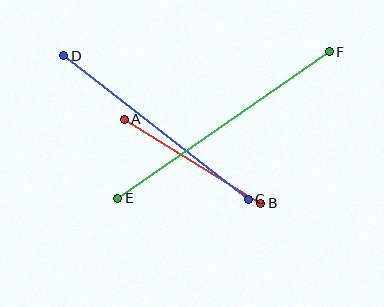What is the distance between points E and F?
The distance is approximately 257 pixels.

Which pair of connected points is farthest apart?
Points E and F are farthest apart.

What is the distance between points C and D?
The distance is approximately 233 pixels.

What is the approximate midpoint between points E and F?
The midpoint is at approximately (224, 125) pixels.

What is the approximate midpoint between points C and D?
The midpoint is at approximately (156, 128) pixels.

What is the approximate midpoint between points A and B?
The midpoint is at approximately (193, 161) pixels.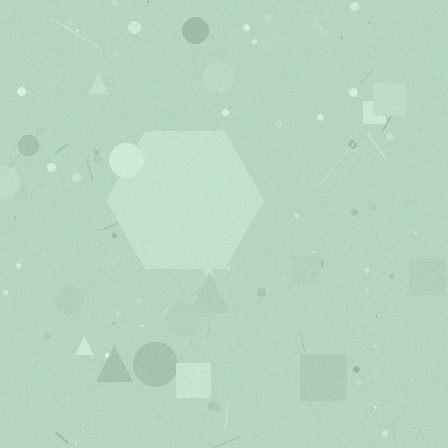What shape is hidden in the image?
A hexagon is hidden in the image.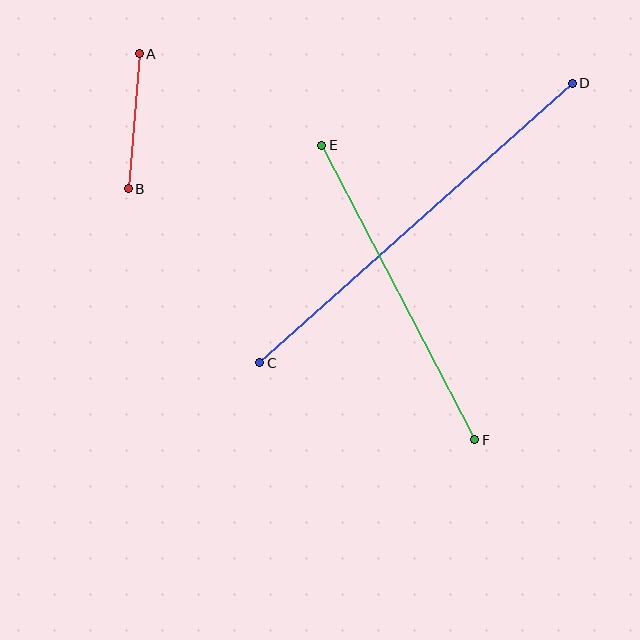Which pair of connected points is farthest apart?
Points C and D are farthest apart.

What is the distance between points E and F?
The distance is approximately 332 pixels.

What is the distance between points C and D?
The distance is approximately 419 pixels.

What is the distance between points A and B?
The distance is approximately 136 pixels.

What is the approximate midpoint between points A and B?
The midpoint is at approximately (134, 121) pixels.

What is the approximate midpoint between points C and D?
The midpoint is at approximately (416, 223) pixels.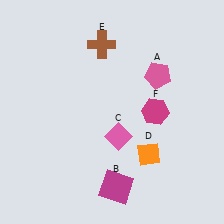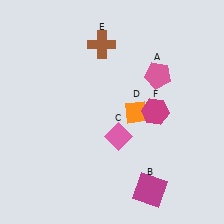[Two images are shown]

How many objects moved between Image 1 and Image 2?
2 objects moved between the two images.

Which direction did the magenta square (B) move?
The magenta square (B) moved right.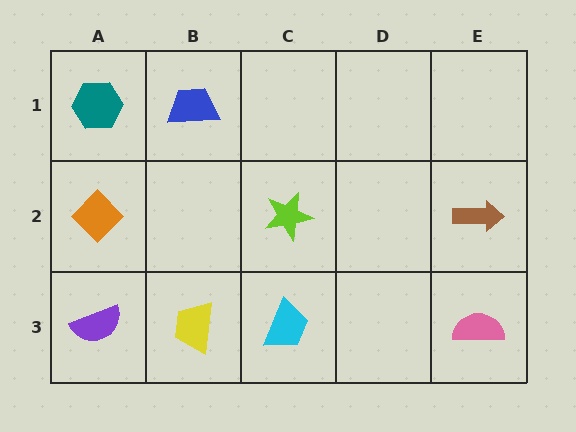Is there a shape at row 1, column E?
No, that cell is empty.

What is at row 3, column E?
A pink semicircle.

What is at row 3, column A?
A purple semicircle.